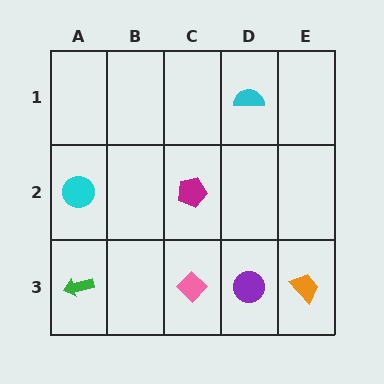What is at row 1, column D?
A cyan semicircle.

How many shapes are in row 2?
2 shapes.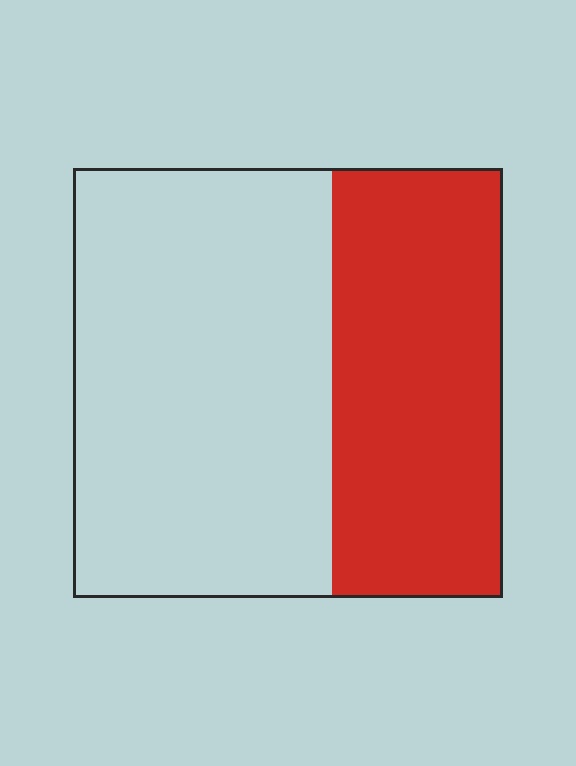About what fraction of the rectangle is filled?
About two fifths (2/5).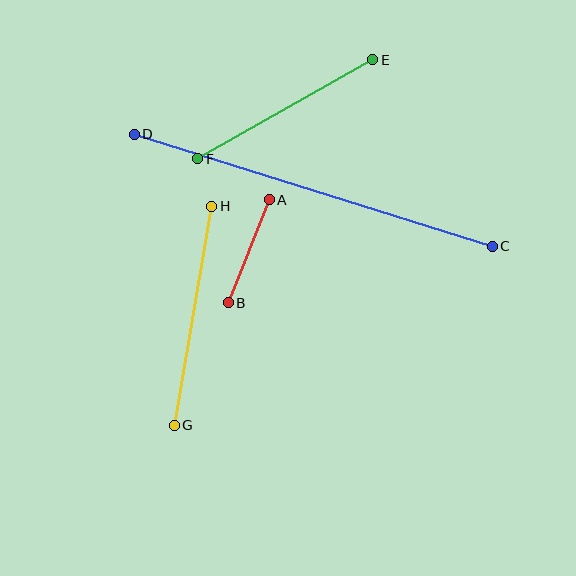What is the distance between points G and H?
The distance is approximately 222 pixels.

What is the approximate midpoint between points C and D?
The midpoint is at approximately (313, 190) pixels.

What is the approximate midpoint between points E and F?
The midpoint is at approximately (285, 109) pixels.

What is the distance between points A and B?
The distance is approximately 111 pixels.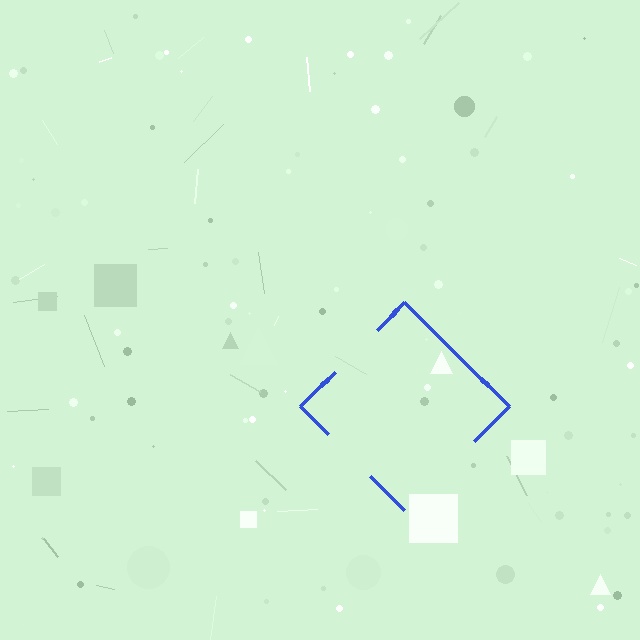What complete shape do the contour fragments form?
The contour fragments form a diamond.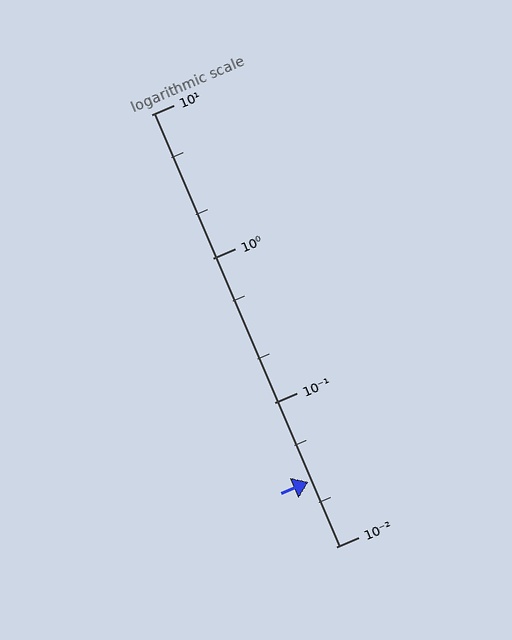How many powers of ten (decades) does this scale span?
The scale spans 3 decades, from 0.01 to 10.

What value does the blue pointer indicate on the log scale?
The pointer indicates approximately 0.028.